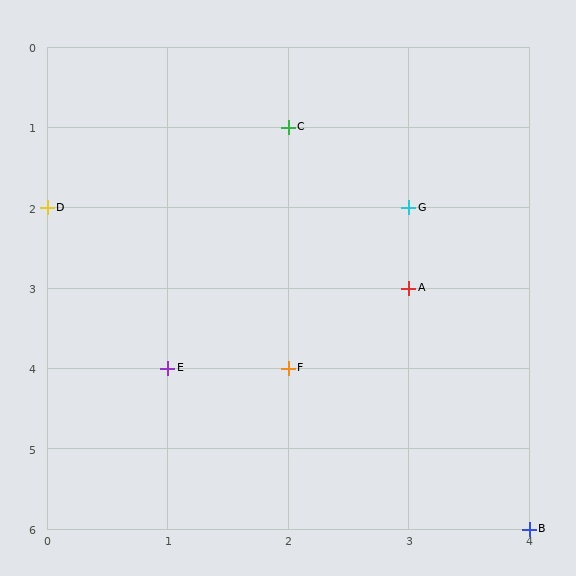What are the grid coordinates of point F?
Point F is at grid coordinates (2, 4).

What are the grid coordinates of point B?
Point B is at grid coordinates (4, 6).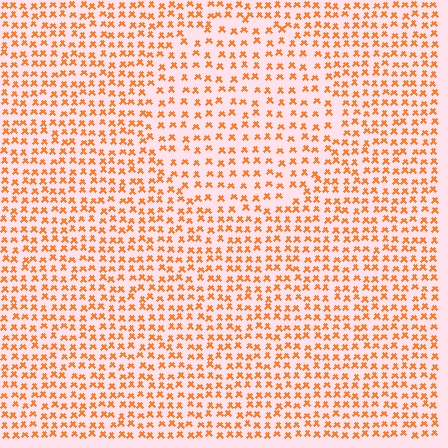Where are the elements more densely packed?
The elements are more densely packed outside the circle boundary.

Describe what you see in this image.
The image contains small orange elements arranged at two different densities. A circle-shaped region is visible where the elements are less densely packed than the surrounding area.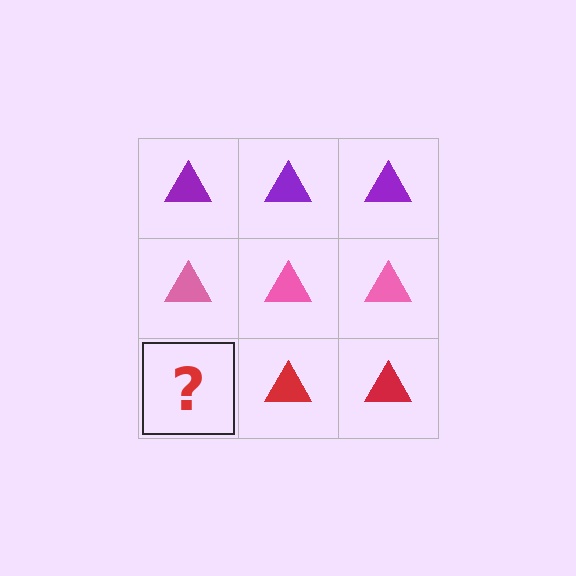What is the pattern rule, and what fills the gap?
The rule is that each row has a consistent color. The gap should be filled with a red triangle.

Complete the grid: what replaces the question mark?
The question mark should be replaced with a red triangle.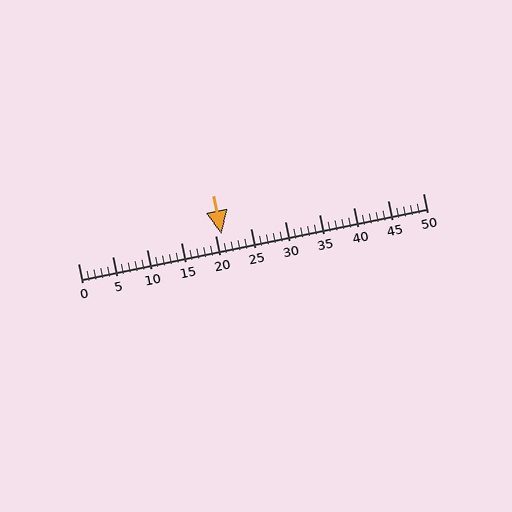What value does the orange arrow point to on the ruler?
The orange arrow points to approximately 21.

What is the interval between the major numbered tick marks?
The major tick marks are spaced 5 units apart.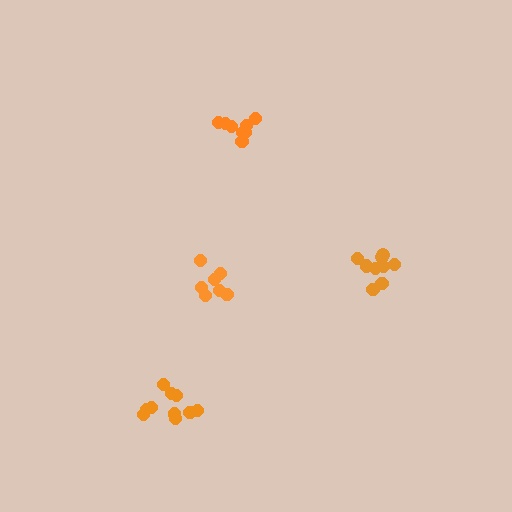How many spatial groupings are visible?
There are 4 spatial groupings.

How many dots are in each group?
Group 1: 7 dots, Group 2: 11 dots, Group 3: 9 dots, Group 4: 8 dots (35 total).